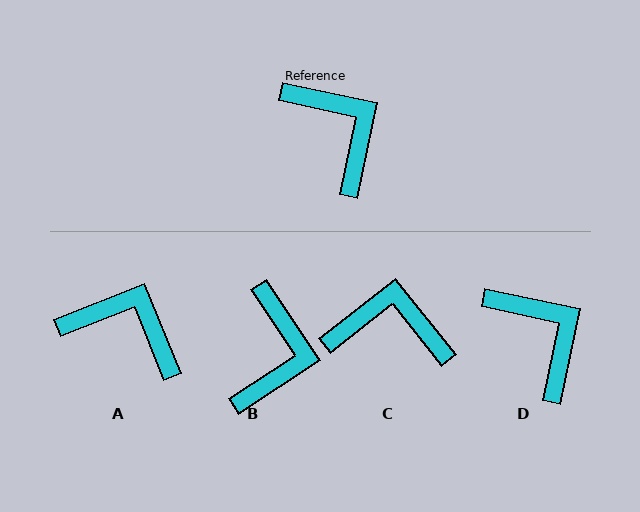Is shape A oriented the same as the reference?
No, it is off by about 34 degrees.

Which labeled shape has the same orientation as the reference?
D.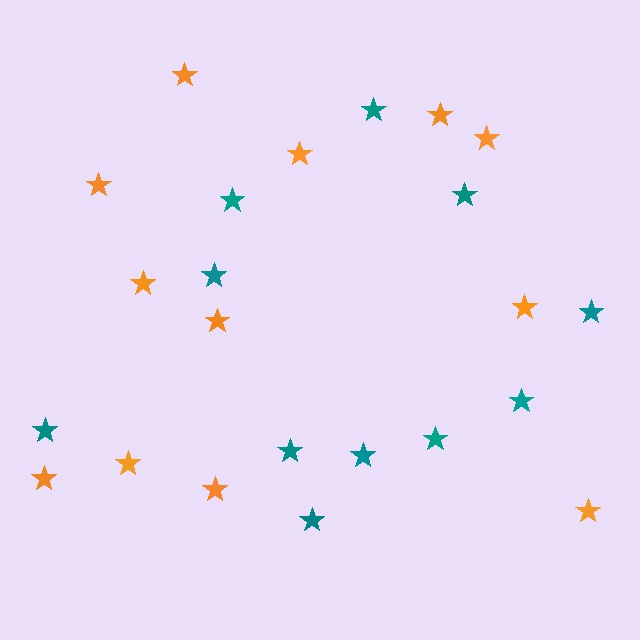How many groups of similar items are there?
There are 2 groups: one group of orange stars (12) and one group of teal stars (11).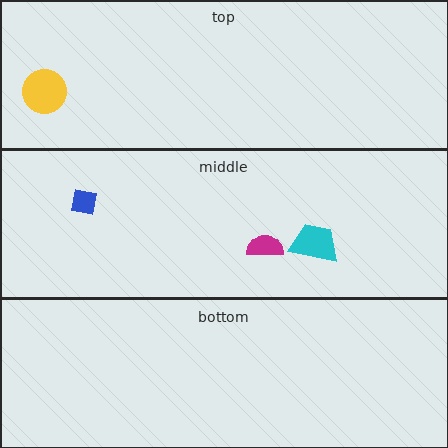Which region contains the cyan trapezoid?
The middle region.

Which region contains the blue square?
The middle region.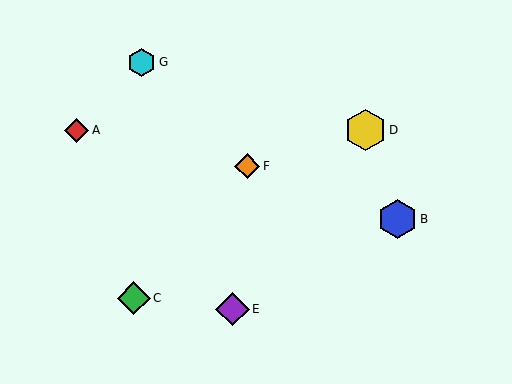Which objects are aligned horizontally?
Objects A, D are aligned horizontally.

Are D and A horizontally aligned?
Yes, both are at y≈130.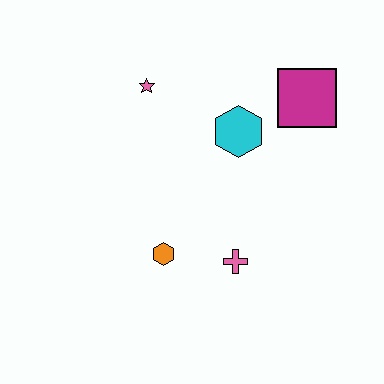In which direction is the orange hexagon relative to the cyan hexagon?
The orange hexagon is below the cyan hexagon.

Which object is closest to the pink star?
The cyan hexagon is closest to the pink star.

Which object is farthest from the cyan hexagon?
The orange hexagon is farthest from the cyan hexagon.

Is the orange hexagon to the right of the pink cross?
No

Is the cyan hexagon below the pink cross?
No